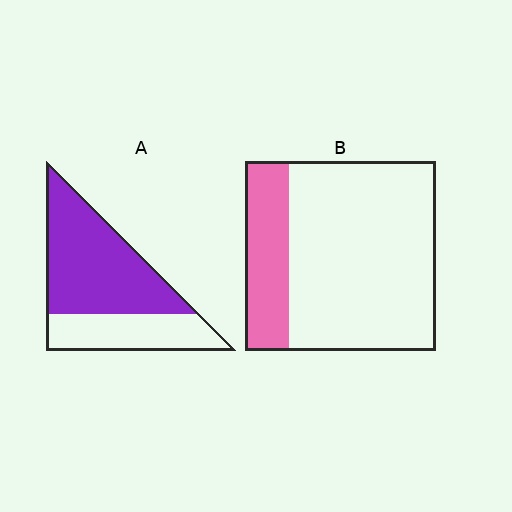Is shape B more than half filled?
No.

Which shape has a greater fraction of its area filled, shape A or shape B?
Shape A.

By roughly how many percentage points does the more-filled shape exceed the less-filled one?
By roughly 40 percentage points (A over B).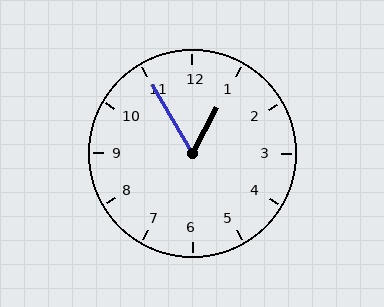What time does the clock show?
12:55.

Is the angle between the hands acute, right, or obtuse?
It is acute.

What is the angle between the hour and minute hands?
Approximately 58 degrees.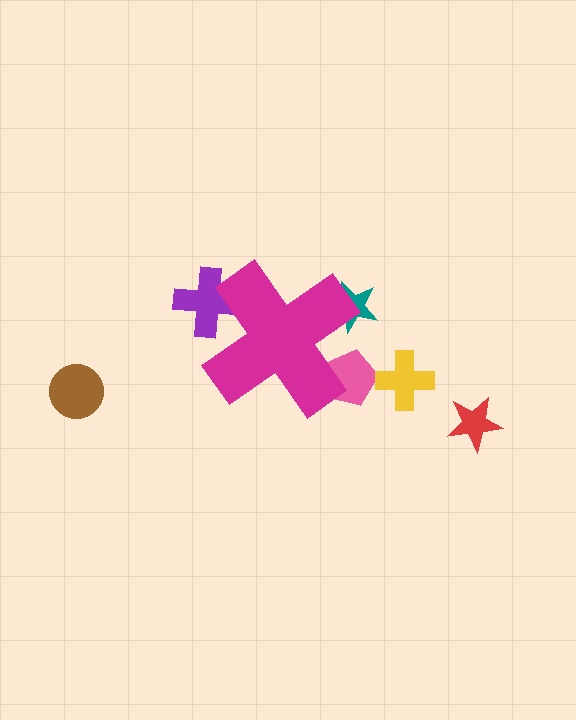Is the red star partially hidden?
No, the red star is fully visible.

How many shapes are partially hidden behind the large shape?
3 shapes are partially hidden.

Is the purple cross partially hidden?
Yes, the purple cross is partially hidden behind the magenta cross.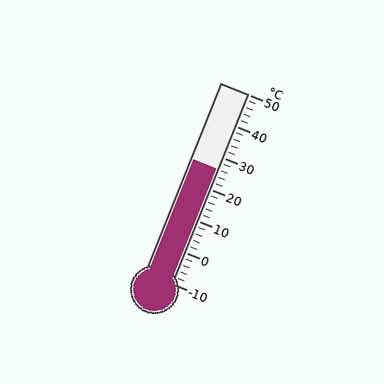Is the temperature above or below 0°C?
The temperature is above 0°C.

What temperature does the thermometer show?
The thermometer shows approximately 26°C.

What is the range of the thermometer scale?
The thermometer scale ranges from -10°C to 50°C.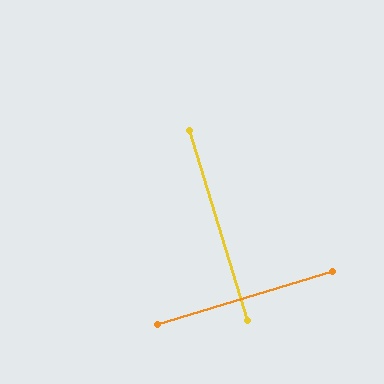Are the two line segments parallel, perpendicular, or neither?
Perpendicular — they meet at approximately 90°.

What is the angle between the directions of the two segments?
Approximately 90 degrees.